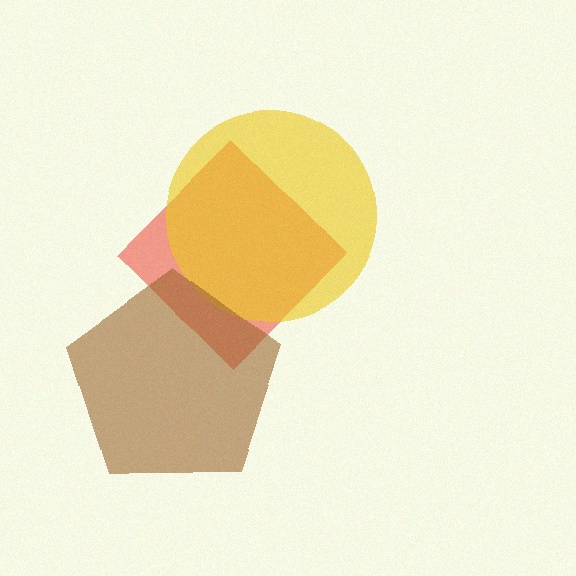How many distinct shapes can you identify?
There are 3 distinct shapes: a red diamond, a yellow circle, a brown pentagon.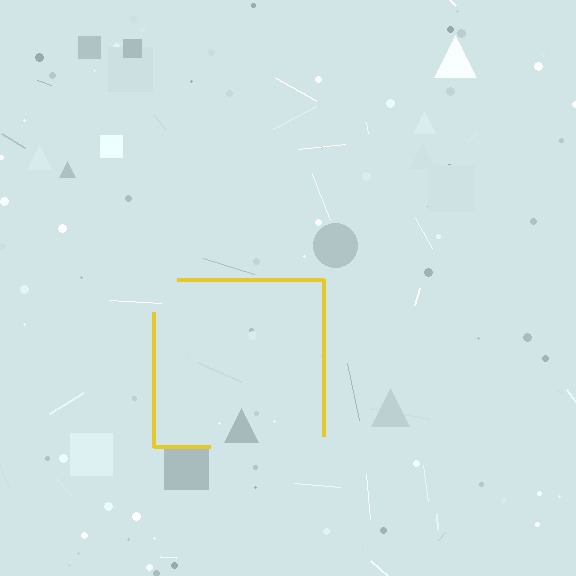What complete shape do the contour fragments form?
The contour fragments form a square.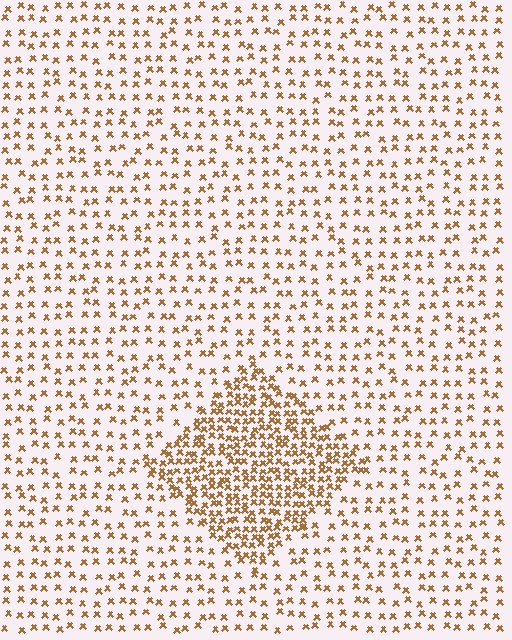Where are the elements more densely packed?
The elements are more densely packed inside the diamond boundary.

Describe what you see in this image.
The image contains small brown elements arranged at two different densities. A diamond-shaped region is visible where the elements are more densely packed than the surrounding area.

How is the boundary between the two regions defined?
The boundary is defined by a change in element density (approximately 2.4x ratio). All elements are the same color, size, and shape.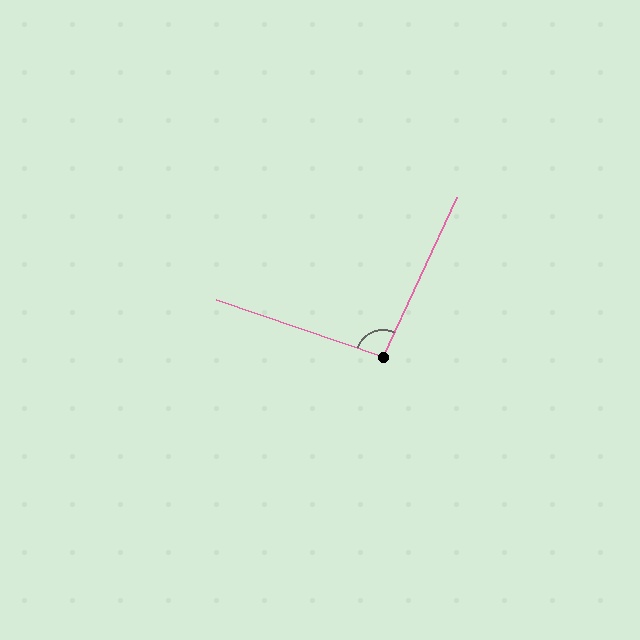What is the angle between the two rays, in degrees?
Approximately 96 degrees.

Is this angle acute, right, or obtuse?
It is obtuse.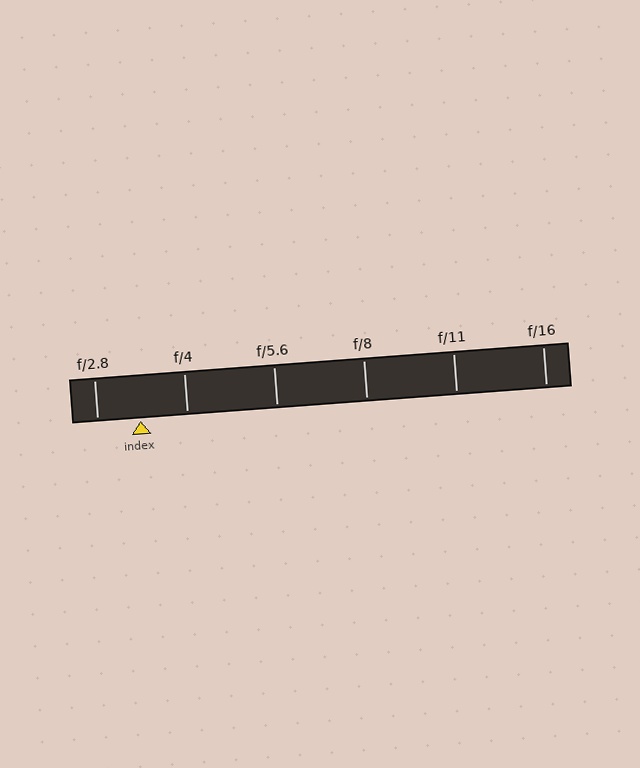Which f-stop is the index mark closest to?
The index mark is closest to f/2.8.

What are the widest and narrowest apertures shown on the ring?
The widest aperture shown is f/2.8 and the narrowest is f/16.